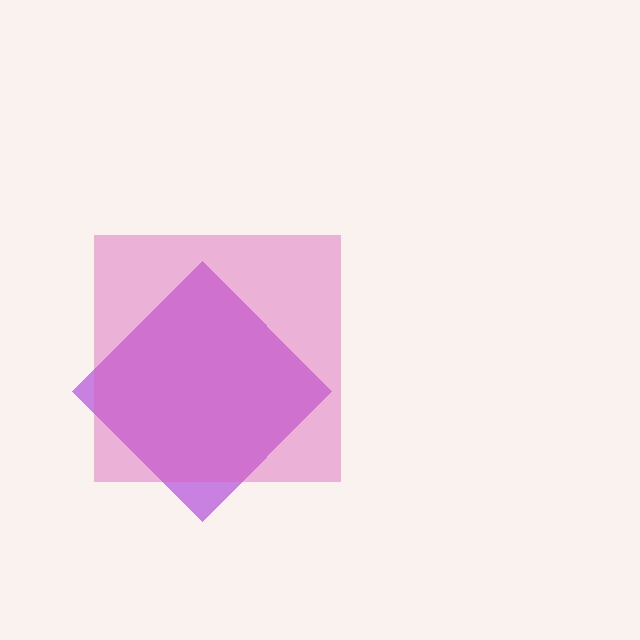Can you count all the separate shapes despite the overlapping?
Yes, there are 2 separate shapes.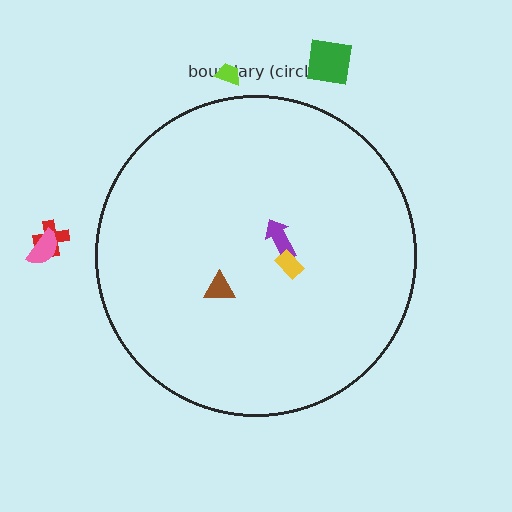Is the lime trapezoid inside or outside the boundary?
Outside.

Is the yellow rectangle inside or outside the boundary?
Inside.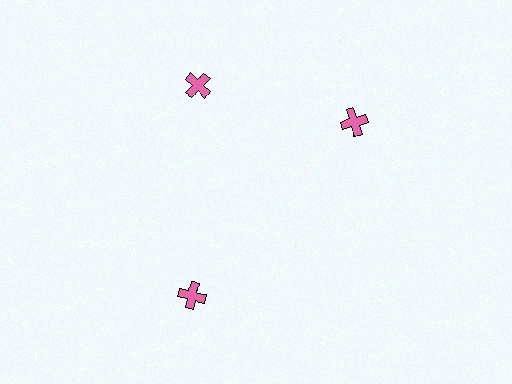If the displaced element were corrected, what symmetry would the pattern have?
It would have 3-fold rotational symmetry — the pattern would map onto itself every 120 degrees.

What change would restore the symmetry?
The symmetry would be restored by rotating it back into even spacing with its neighbors so that all 3 crosses sit at equal angles and equal distance from the center.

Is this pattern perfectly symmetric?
No. The 3 pink crosses are arranged in a ring, but one element near the 3 o'clock position is rotated out of alignment along the ring, breaking the 3-fold rotational symmetry.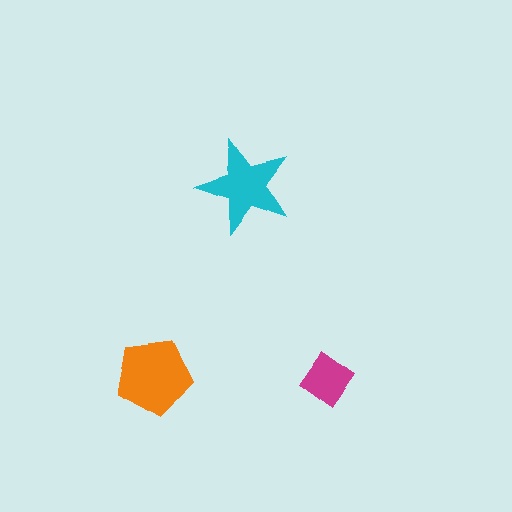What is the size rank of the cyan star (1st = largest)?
2nd.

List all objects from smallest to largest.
The magenta diamond, the cyan star, the orange pentagon.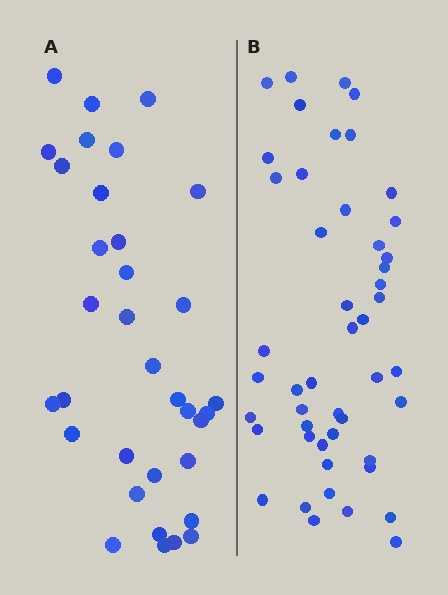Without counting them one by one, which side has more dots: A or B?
Region B (the right region) has more dots.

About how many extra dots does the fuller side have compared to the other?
Region B has approximately 15 more dots than region A.